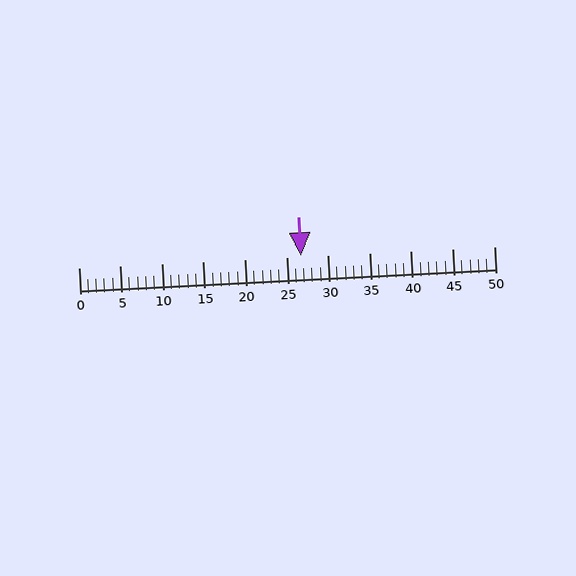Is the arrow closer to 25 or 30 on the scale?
The arrow is closer to 25.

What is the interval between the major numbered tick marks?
The major tick marks are spaced 5 units apart.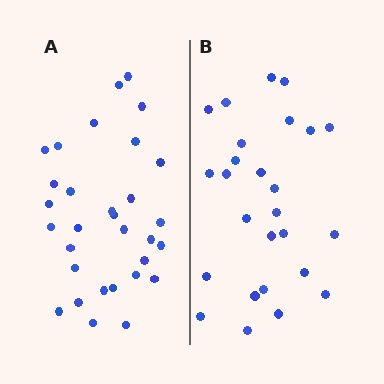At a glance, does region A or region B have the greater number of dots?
Region A (the left region) has more dots.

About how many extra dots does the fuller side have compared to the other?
Region A has about 5 more dots than region B.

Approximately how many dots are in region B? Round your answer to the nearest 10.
About 30 dots. (The exact count is 26, which rounds to 30.)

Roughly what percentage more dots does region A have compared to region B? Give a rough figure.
About 20% more.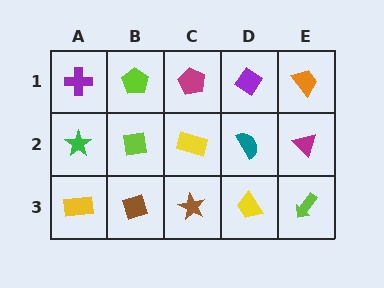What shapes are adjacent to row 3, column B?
A lime square (row 2, column B), a yellow rectangle (row 3, column A), a brown star (row 3, column C).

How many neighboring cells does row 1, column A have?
2.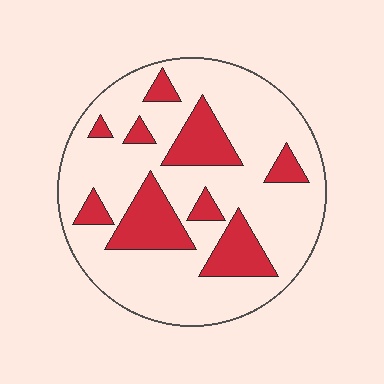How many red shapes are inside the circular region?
9.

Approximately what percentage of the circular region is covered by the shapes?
Approximately 25%.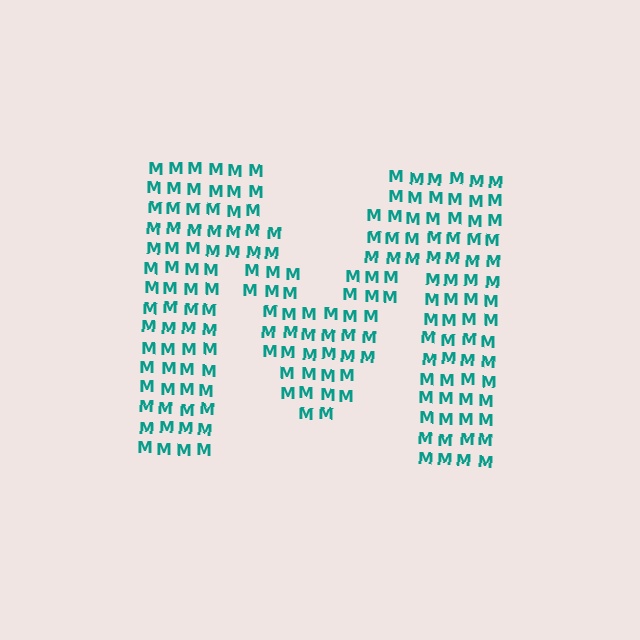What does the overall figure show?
The overall figure shows the letter M.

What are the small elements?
The small elements are letter M's.